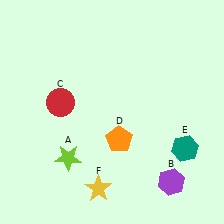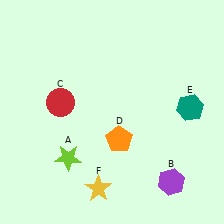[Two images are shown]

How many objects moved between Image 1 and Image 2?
1 object moved between the two images.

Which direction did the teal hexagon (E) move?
The teal hexagon (E) moved up.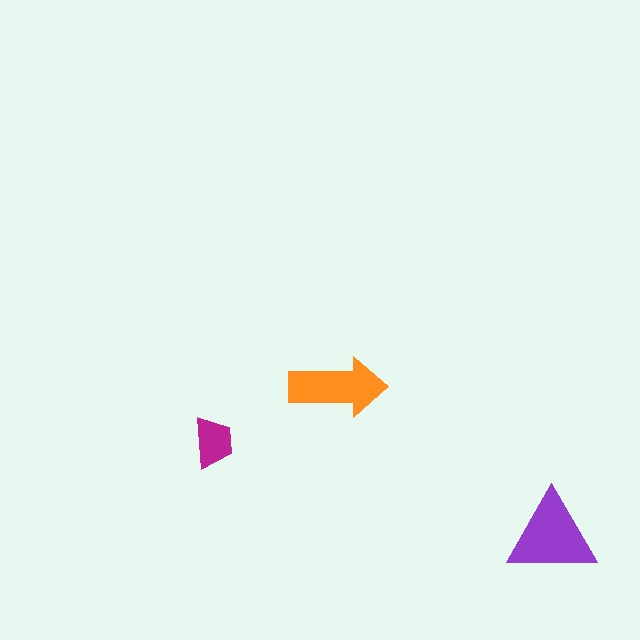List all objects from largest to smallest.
The purple triangle, the orange arrow, the magenta trapezoid.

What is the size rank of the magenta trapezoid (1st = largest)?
3rd.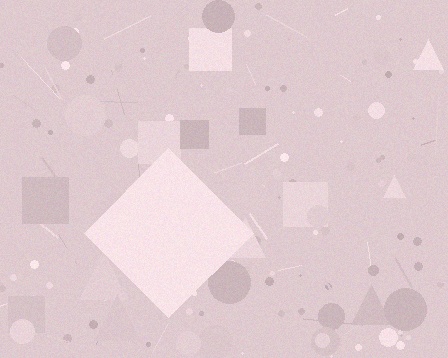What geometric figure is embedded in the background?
A diamond is embedded in the background.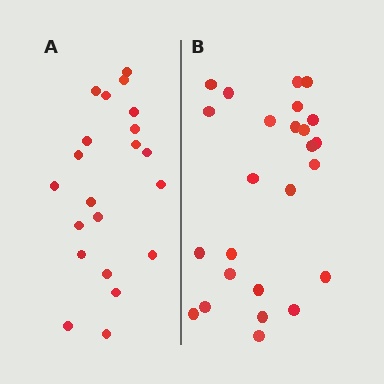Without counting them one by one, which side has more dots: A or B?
Region B (the right region) has more dots.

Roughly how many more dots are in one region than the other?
Region B has about 4 more dots than region A.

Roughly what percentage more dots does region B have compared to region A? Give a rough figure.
About 20% more.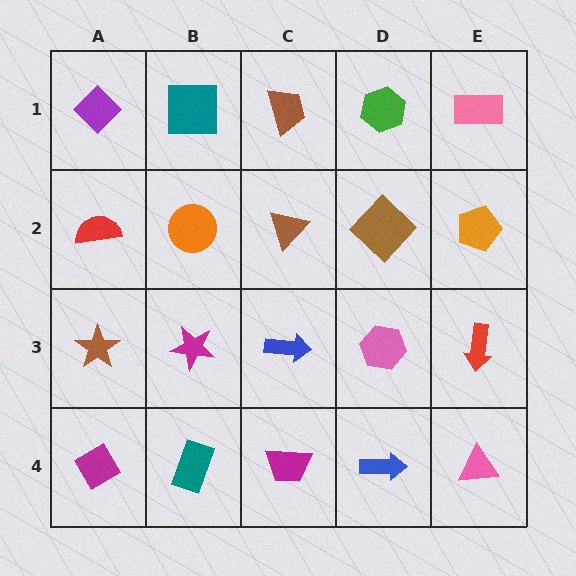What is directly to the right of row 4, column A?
A teal rectangle.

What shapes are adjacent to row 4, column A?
A brown star (row 3, column A), a teal rectangle (row 4, column B).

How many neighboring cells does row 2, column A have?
3.